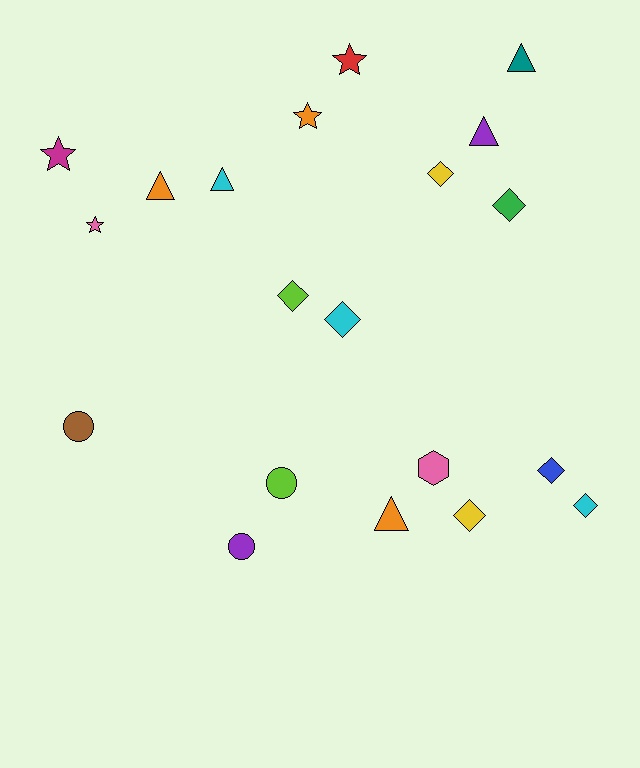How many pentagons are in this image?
There are no pentagons.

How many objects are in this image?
There are 20 objects.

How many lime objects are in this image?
There are 2 lime objects.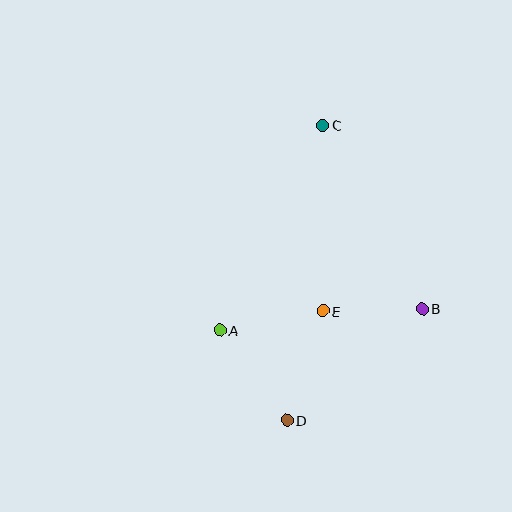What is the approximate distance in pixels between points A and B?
The distance between A and B is approximately 203 pixels.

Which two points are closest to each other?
Points B and E are closest to each other.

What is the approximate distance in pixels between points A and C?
The distance between A and C is approximately 229 pixels.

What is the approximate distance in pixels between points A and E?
The distance between A and E is approximately 105 pixels.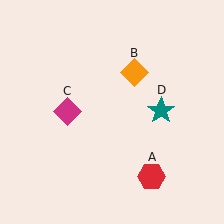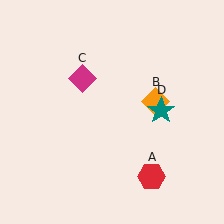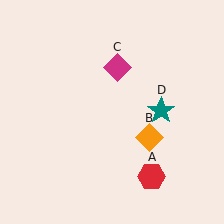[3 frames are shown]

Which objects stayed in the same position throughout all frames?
Red hexagon (object A) and teal star (object D) remained stationary.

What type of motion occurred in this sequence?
The orange diamond (object B), magenta diamond (object C) rotated clockwise around the center of the scene.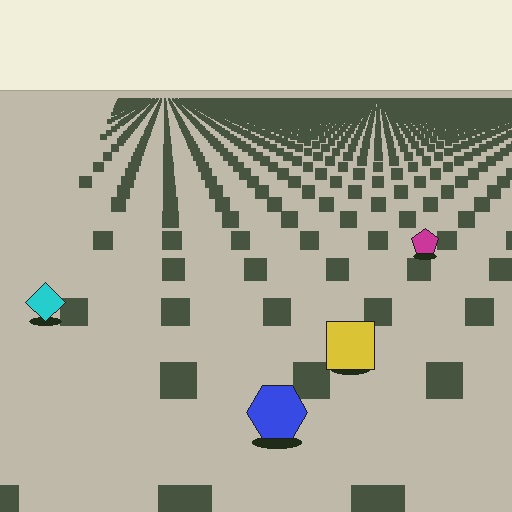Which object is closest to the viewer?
The blue hexagon is closest. The texture marks near it are larger and more spread out.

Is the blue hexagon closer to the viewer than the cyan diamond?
Yes. The blue hexagon is closer — you can tell from the texture gradient: the ground texture is coarser near it.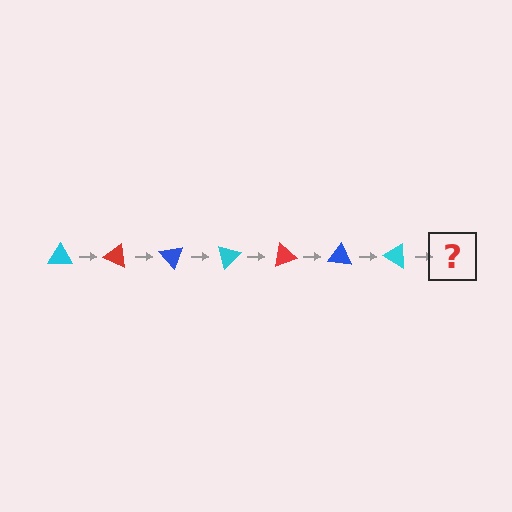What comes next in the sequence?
The next element should be a red triangle, rotated 175 degrees from the start.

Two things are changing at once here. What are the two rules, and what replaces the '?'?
The two rules are that it rotates 25 degrees each step and the color cycles through cyan, red, and blue. The '?' should be a red triangle, rotated 175 degrees from the start.